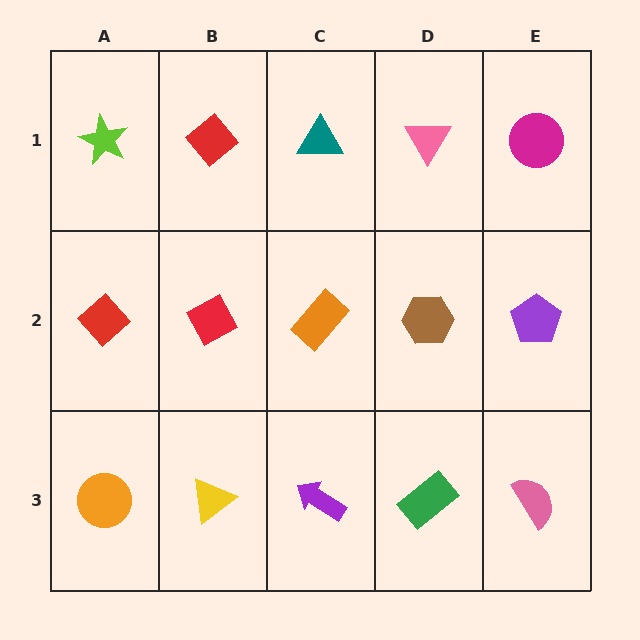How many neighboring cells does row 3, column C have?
3.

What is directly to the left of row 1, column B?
A lime star.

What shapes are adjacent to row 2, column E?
A magenta circle (row 1, column E), a pink semicircle (row 3, column E), a brown hexagon (row 2, column D).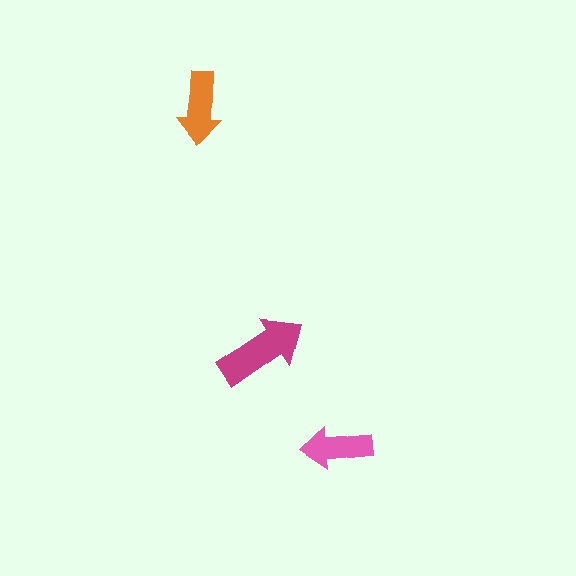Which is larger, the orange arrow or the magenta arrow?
The magenta one.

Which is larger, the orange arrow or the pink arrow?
The orange one.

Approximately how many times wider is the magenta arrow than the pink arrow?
About 1.5 times wider.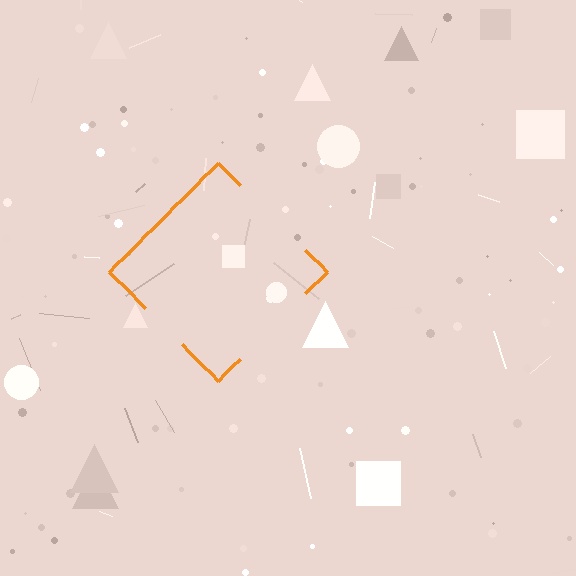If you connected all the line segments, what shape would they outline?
They would outline a diamond.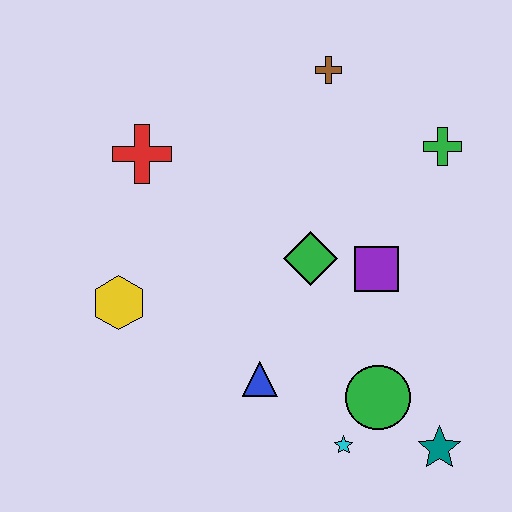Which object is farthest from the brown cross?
The teal star is farthest from the brown cross.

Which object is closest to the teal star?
The green circle is closest to the teal star.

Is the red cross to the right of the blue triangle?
No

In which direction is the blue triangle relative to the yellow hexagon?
The blue triangle is to the right of the yellow hexagon.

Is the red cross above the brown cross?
No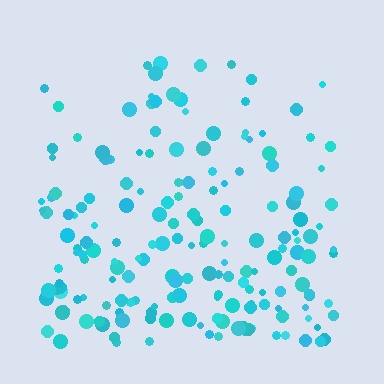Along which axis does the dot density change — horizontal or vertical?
Vertical.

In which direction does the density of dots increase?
From top to bottom, with the bottom side densest.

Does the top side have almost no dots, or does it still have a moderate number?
Still a moderate number, just noticeably fewer than the bottom.